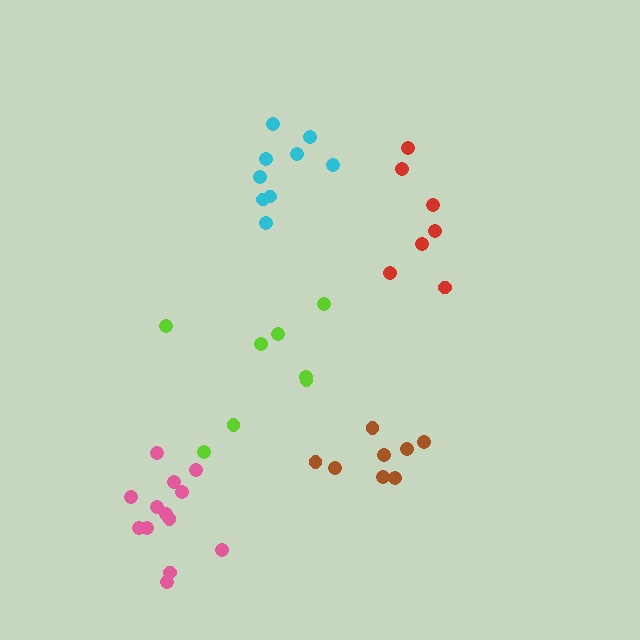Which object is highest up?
The cyan cluster is topmost.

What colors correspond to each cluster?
The clusters are colored: pink, lime, cyan, brown, red.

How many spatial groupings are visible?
There are 5 spatial groupings.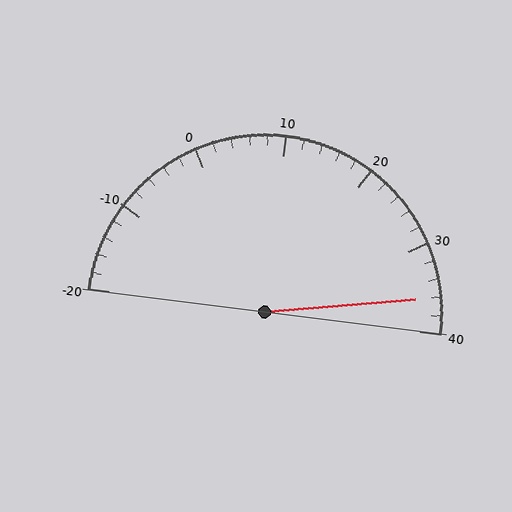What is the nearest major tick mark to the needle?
The nearest major tick mark is 40.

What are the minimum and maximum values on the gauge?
The gauge ranges from -20 to 40.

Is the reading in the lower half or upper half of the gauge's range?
The reading is in the upper half of the range (-20 to 40).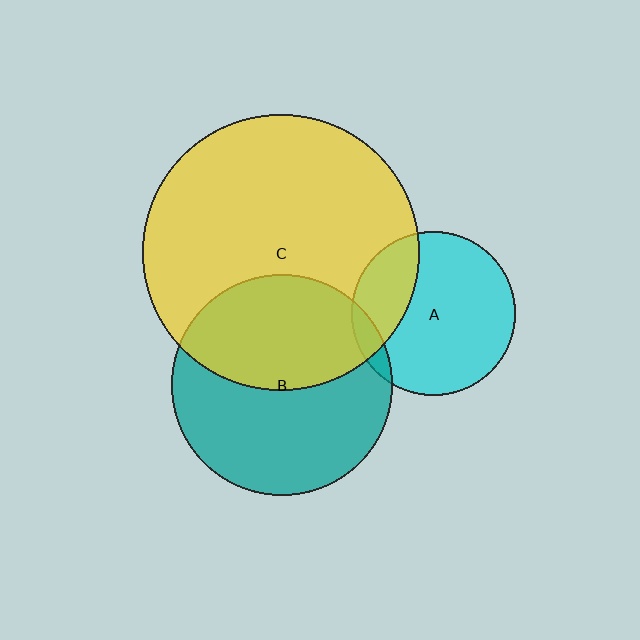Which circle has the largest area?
Circle C (yellow).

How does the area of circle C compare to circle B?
Approximately 1.6 times.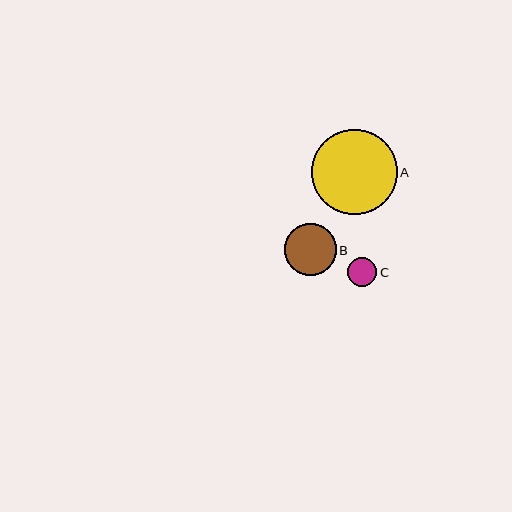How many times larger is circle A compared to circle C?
Circle A is approximately 2.9 times the size of circle C.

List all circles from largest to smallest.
From largest to smallest: A, B, C.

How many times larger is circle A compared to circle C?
Circle A is approximately 2.9 times the size of circle C.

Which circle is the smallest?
Circle C is the smallest with a size of approximately 29 pixels.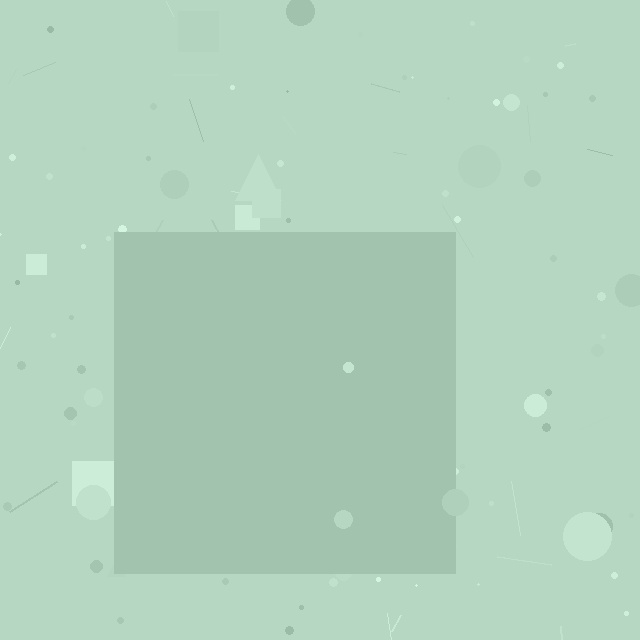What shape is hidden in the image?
A square is hidden in the image.